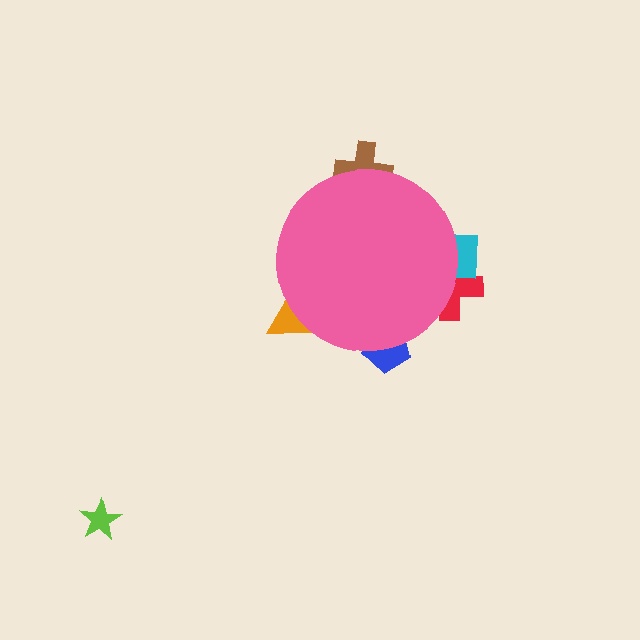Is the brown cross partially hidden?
Yes, the brown cross is partially hidden behind the pink circle.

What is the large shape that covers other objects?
A pink circle.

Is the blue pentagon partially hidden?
Yes, the blue pentagon is partially hidden behind the pink circle.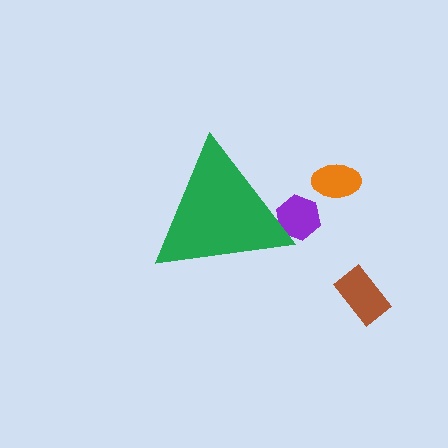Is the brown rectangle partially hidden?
No, the brown rectangle is fully visible.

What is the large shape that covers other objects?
A green triangle.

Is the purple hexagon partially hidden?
Yes, the purple hexagon is partially hidden behind the green triangle.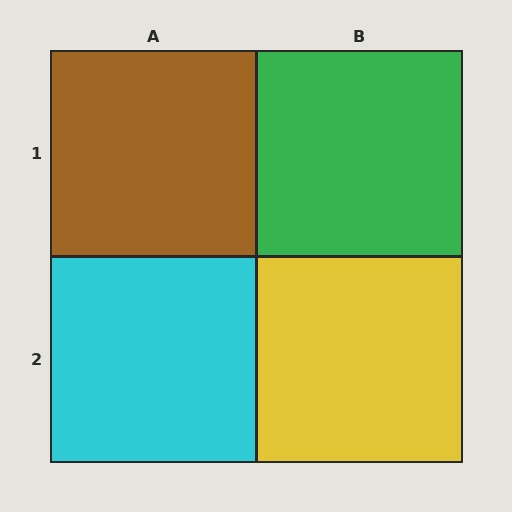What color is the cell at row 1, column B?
Green.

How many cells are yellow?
1 cell is yellow.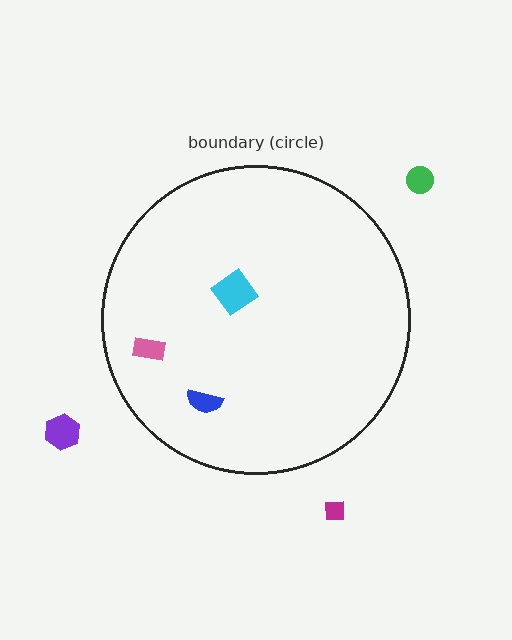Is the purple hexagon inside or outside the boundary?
Outside.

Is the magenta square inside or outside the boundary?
Outside.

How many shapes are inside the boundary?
3 inside, 3 outside.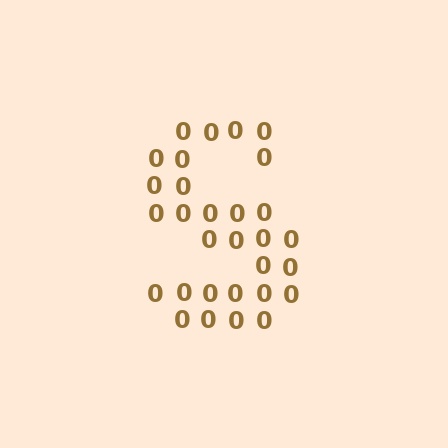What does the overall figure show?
The overall figure shows the letter S.